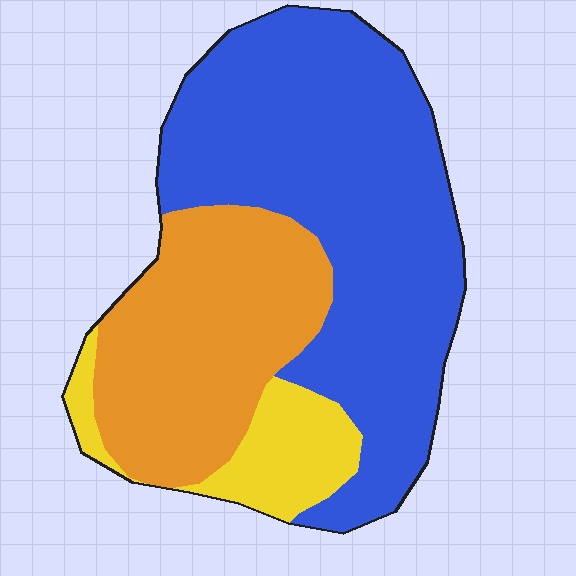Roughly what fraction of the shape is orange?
Orange takes up about one third (1/3) of the shape.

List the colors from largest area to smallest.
From largest to smallest: blue, orange, yellow.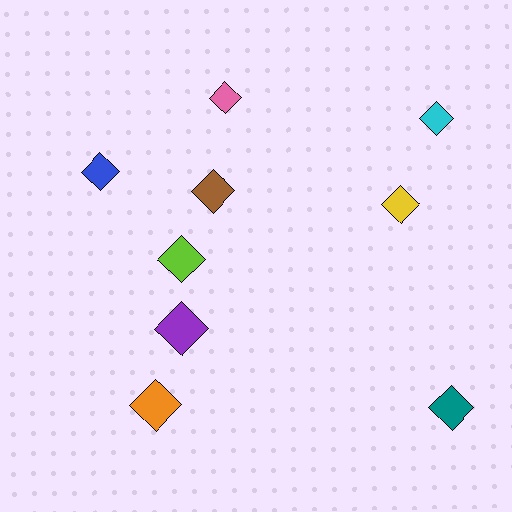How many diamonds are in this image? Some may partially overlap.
There are 9 diamonds.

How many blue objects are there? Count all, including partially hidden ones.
There is 1 blue object.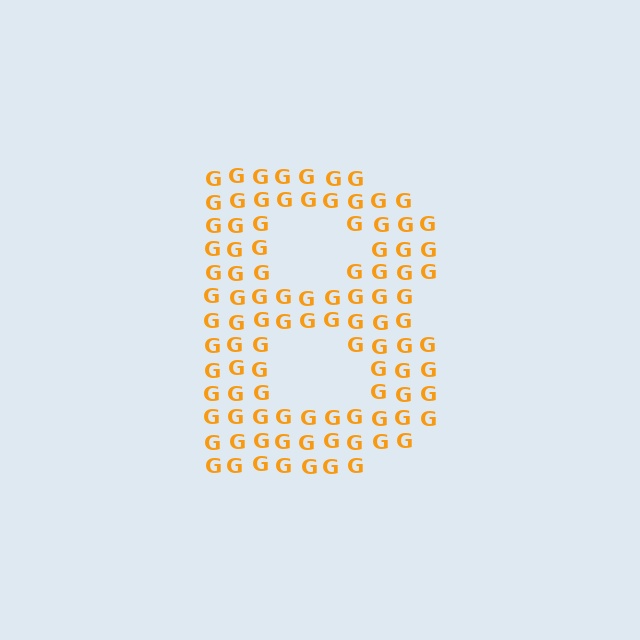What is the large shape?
The large shape is the letter B.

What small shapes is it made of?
It is made of small letter G's.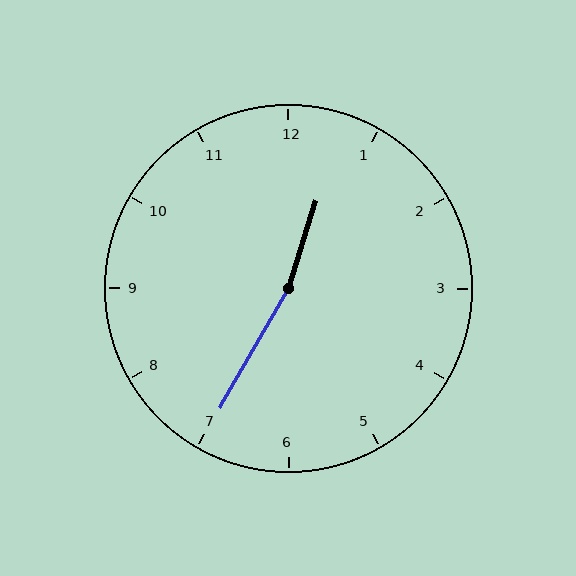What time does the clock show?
12:35.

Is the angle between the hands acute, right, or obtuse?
It is obtuse.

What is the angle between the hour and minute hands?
Approximately 168 degrees.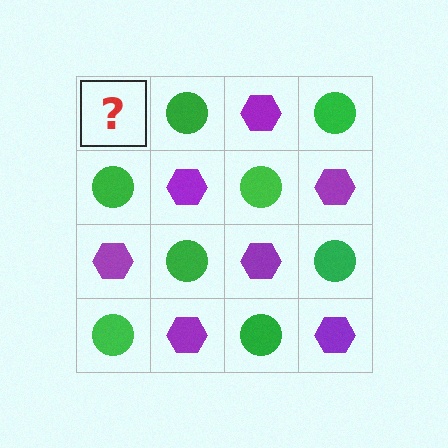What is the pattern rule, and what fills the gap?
The rule is that it alternates purple hexagon and green circle in a checkerboard pattern. The gap should be filled with a purple hexagon.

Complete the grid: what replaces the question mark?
The question mark should be replaced with a purple hexagon.